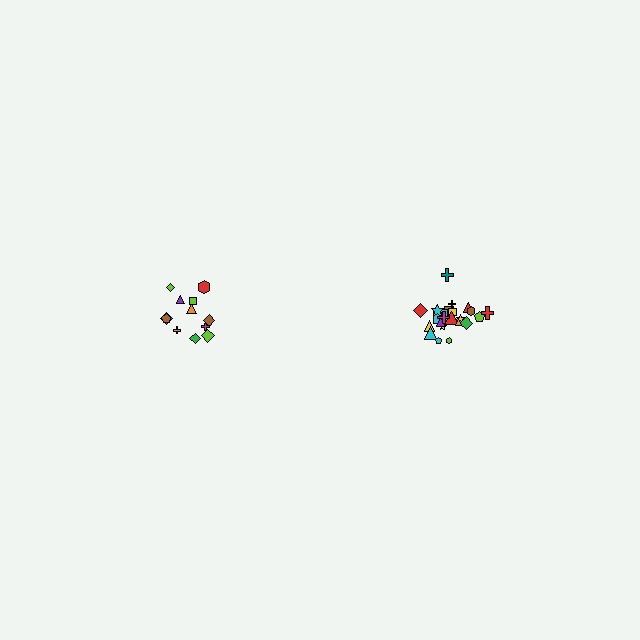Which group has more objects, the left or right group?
The right group.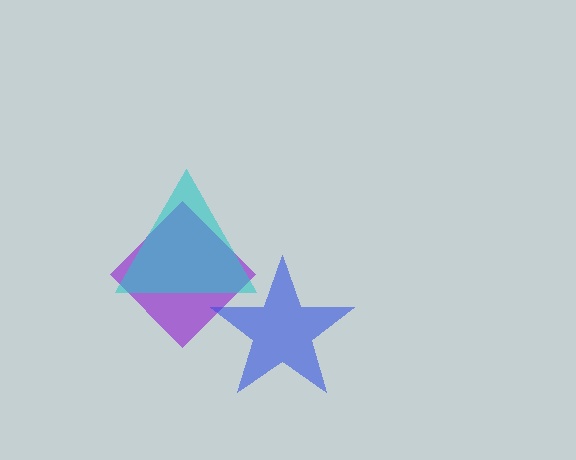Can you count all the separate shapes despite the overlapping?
Yes, there are 3 separate shapes.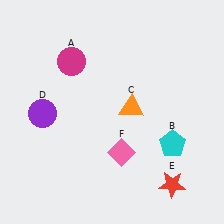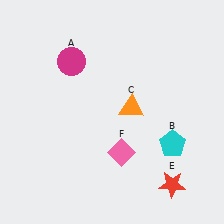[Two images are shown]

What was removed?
The purple circle (D) was removed in Image 2.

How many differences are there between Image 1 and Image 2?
There is 1 difference between the two images.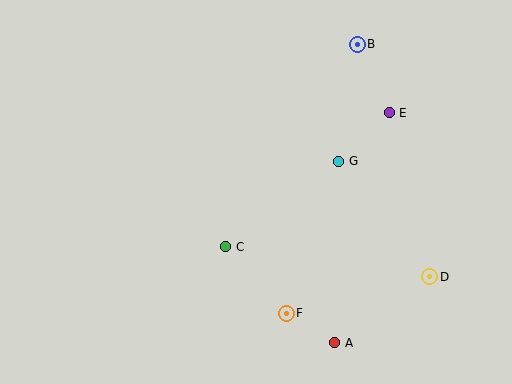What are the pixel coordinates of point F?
Point F is at (286, 313).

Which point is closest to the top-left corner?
Point C is closest to the top-left corner.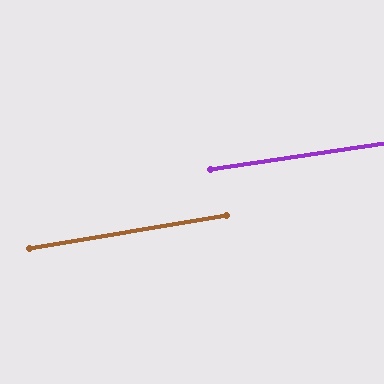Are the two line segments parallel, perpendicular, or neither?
Parallel — their directions differ by only 0.9°.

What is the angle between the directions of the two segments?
Approximately 1 degree.